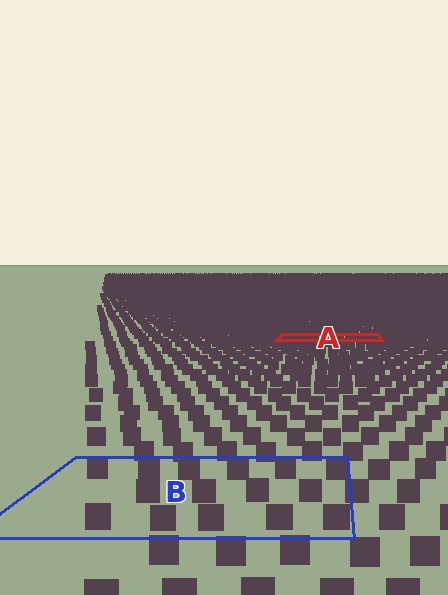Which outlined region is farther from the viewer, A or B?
Region A is farther from the viewer — the texture elements inside it appear smaller and more densely packed.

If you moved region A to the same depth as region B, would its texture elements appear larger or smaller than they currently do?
They would appear larger. At a closer depth, the same texture elements are projected at a bigger on-screen size.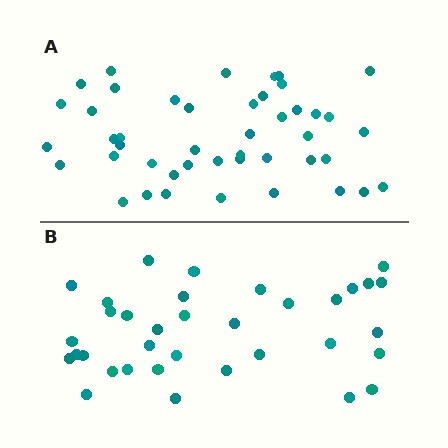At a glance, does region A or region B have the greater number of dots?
Region A (the top region) has more dots.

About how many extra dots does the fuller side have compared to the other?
Region A has roughly 10 or so more dots than region B.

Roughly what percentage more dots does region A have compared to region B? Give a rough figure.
About 30% more.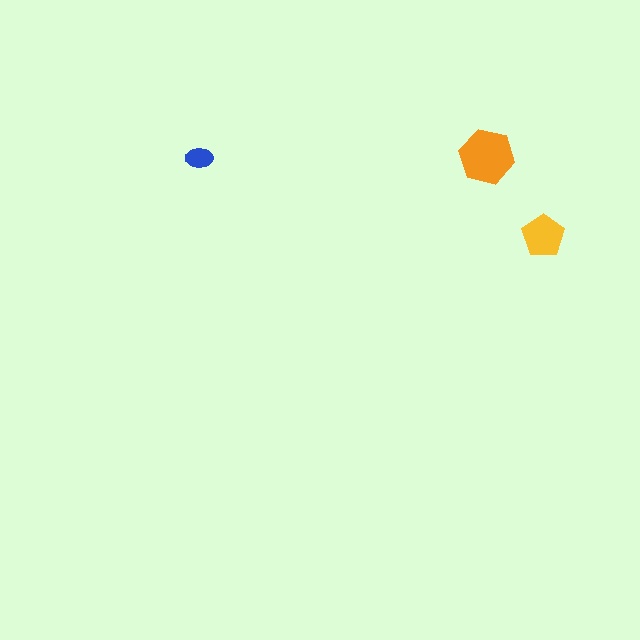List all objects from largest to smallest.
The orange hexagon, the yellow pentagon, the blue ellipse.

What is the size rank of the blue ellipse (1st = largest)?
3rd.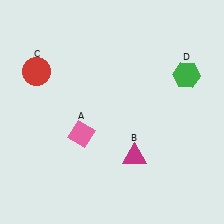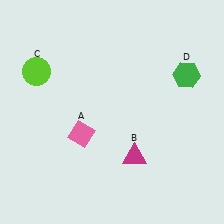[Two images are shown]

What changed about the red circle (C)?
In Image 1, C is red. In Image 2, it changed to lime.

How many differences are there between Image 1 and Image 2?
There is 1 difference between the two images.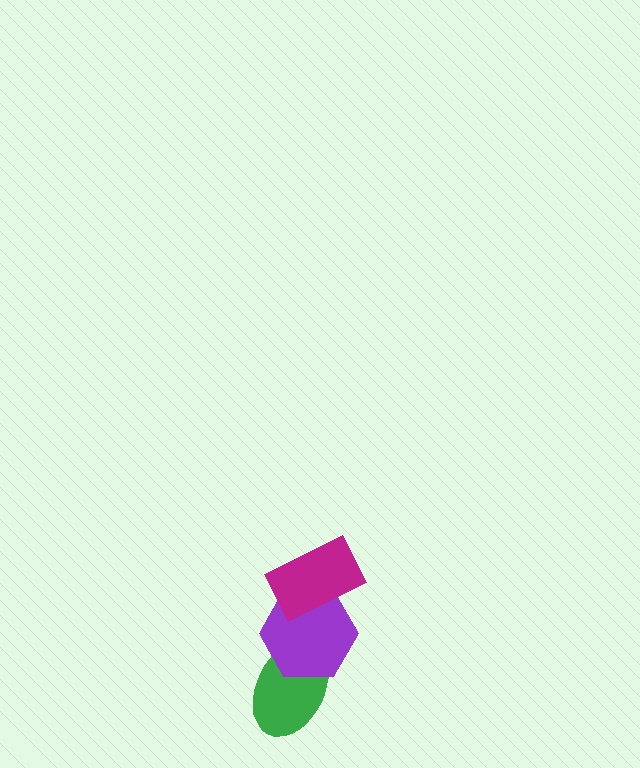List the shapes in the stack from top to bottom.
From top to bottom: the magenta rectangle, the purple hexagon, the green ellipse.